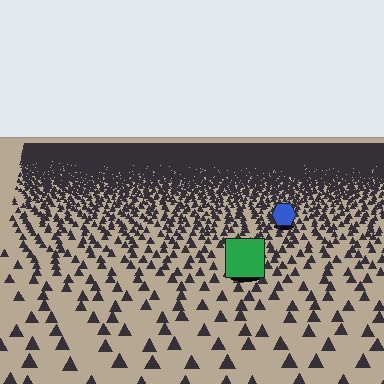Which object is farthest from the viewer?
The blue hexagon is farthest from the viewer. It appears smaller and the ground texture around it is denser.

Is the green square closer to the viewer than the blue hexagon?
Yes. The green square is closer — you can tell from the texture gradient: the ground texture is coarser near it.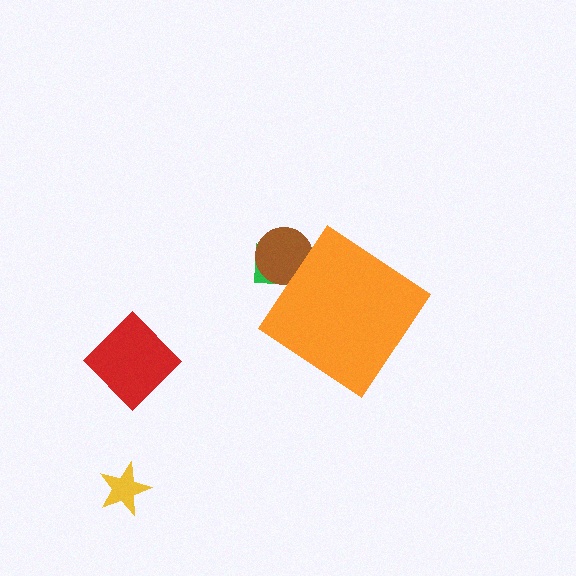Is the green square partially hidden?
Yes, the green square is partially hidden behind the orange diamond.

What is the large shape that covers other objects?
An orange diamond.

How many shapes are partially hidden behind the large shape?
2 shapes are partially hidden.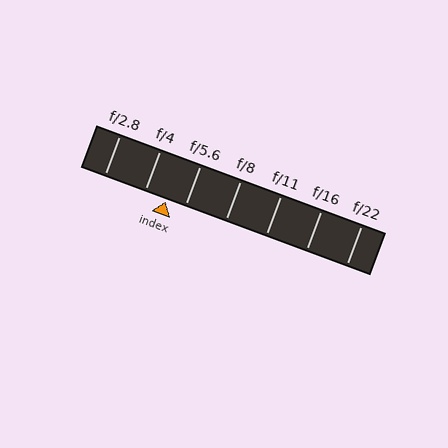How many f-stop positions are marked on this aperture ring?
There are 7 f-stop positions marked.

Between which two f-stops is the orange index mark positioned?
The index mark is between f/4 and f/5.6.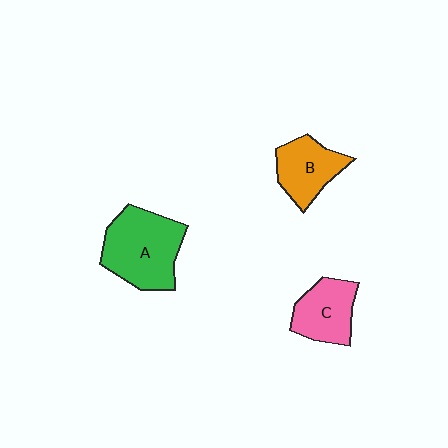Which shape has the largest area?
Shape A (green).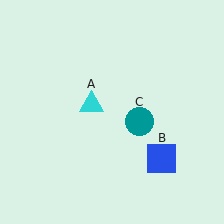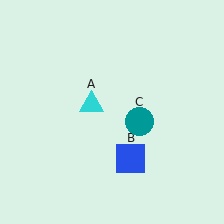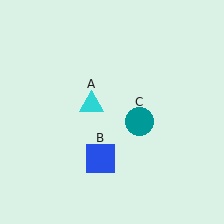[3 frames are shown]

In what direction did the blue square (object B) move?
The blue square (object B) moved left.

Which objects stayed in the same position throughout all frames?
Cyan triangle (object A) and teal circle (object C) remained stationary.